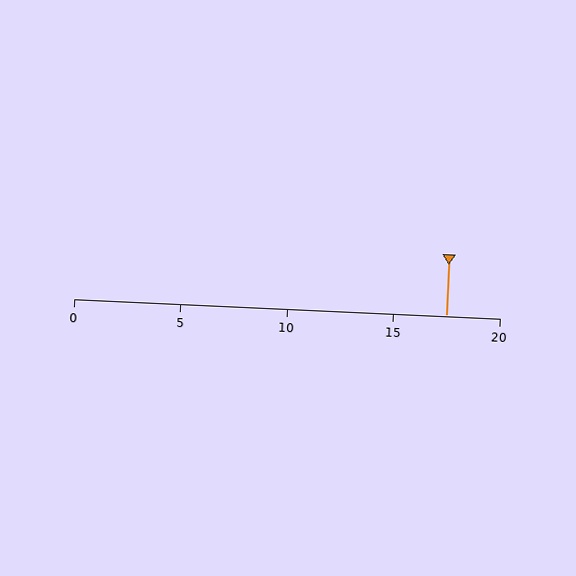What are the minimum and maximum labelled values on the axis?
The axis runs from 0 to 20.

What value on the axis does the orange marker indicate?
The marker indicates approximately 17.5.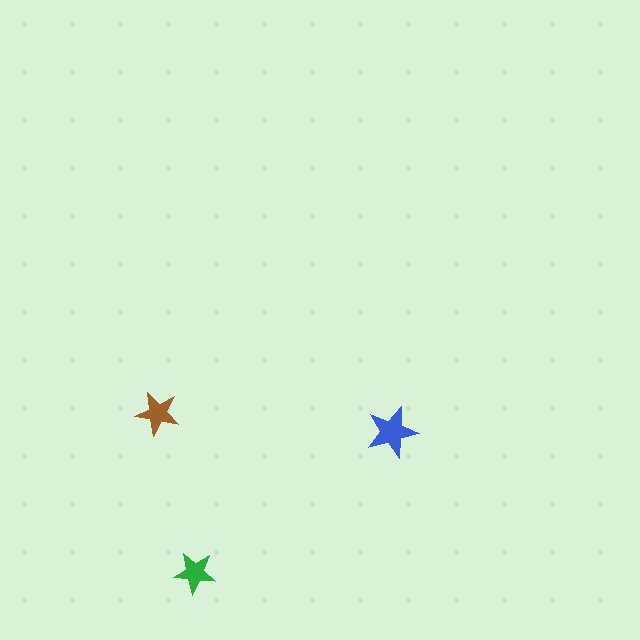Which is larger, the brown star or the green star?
The brown one.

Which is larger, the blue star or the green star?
The blue one.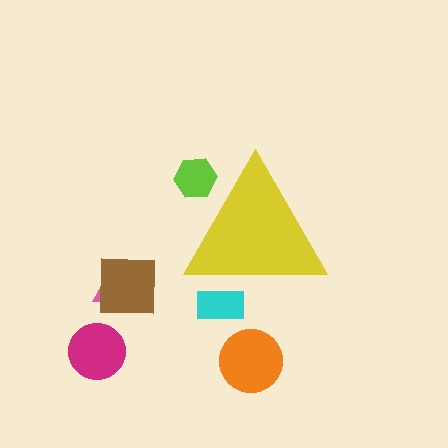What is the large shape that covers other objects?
A yellow triangle.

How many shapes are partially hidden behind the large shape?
2 shapes are partially hidden.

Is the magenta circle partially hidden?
No, the magenta circle is fully visible.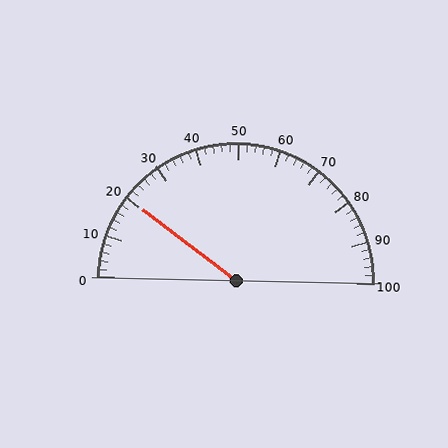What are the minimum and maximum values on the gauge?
The gauge ranges from 0 to 100.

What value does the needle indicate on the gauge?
The needle indicates approximately 20.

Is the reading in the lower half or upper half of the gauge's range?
The reading is in the lower half of the range (0 to 100).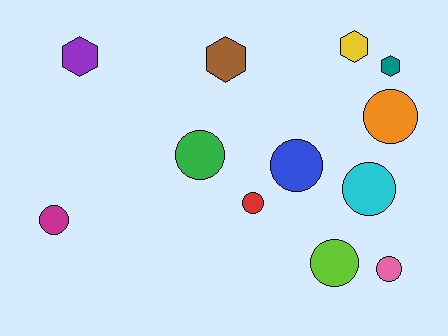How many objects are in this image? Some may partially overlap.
There are 12 objects.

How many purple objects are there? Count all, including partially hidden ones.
There is 1 purple object.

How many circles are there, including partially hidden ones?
There are 8 circles.